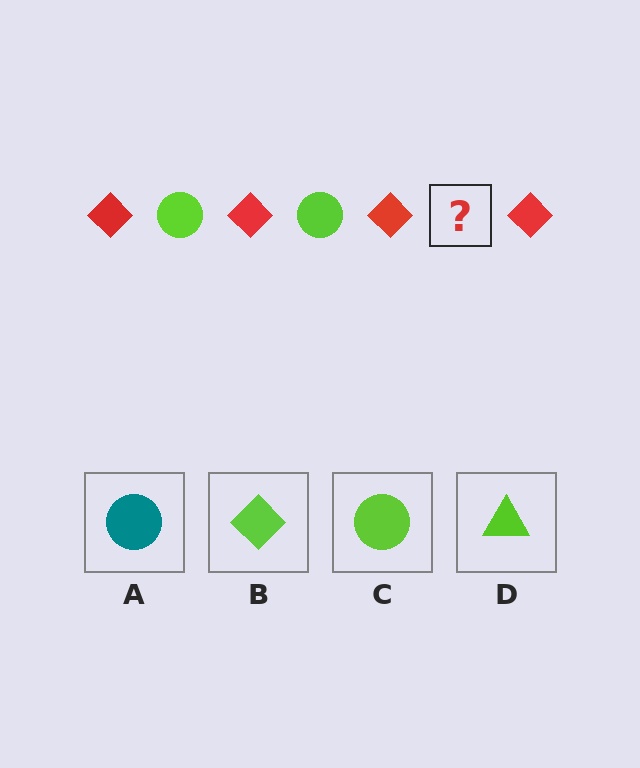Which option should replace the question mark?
Option C.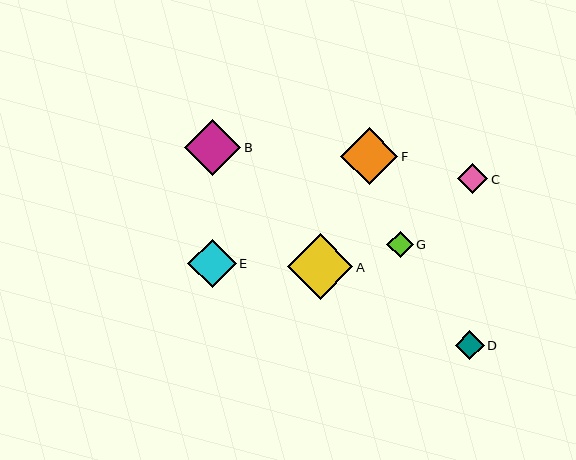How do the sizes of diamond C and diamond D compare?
Diamond C and diamond D are approximately the same size.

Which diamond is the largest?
Diamond A is the largest with a size of approximately 65 pixels.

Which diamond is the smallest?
Diamond G is the smallest with a size of approximately 26 pixels.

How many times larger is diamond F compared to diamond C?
Diamond F is approximately 1.9 times the size of diamond C.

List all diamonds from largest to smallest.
From largest to smallest: A, F, B, E, C, D, G.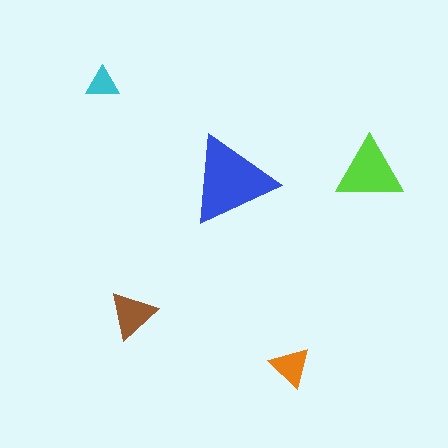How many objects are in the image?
There are 5 objects in the image.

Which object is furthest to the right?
The lime triangle is rightmost.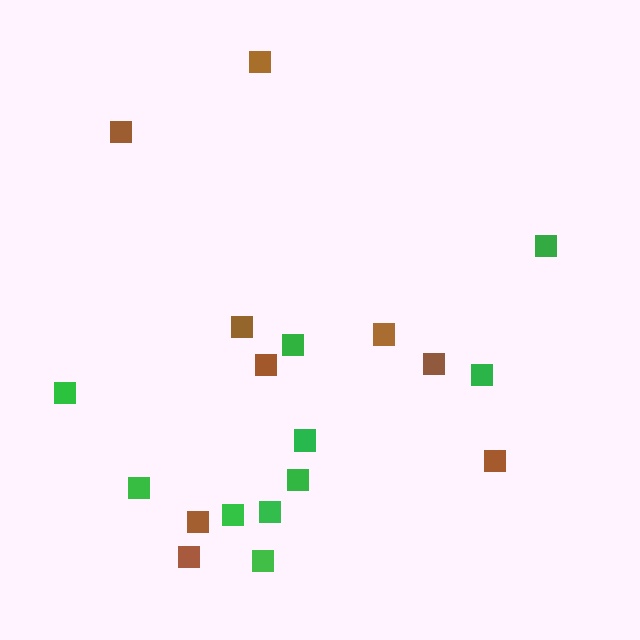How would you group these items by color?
There are 2 groups: one group of brown squares (9) and one group of green squares (10).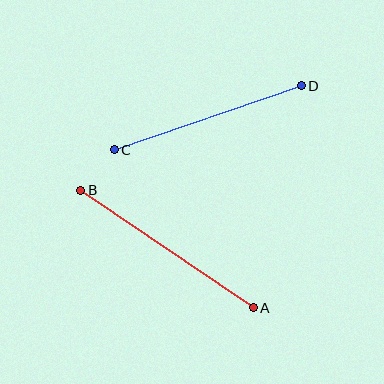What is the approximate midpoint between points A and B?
The midpoint is at approximately (167, 249) pixels.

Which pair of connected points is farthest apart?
Points A and B are farthest apart.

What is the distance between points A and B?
The distance is approximately 209 pixels.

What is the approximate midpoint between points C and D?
The midpoint is at approximately (208, 118) pixels.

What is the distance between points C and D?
The distance is approximately 198 pixels.